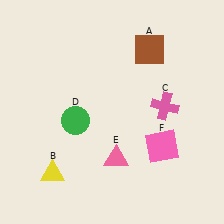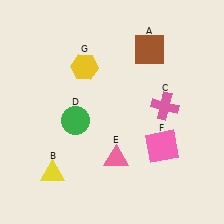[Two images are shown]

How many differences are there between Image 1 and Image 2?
There is 1 difference between the two images.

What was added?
A yellow hexagon (G) was added in Image 2.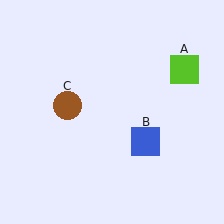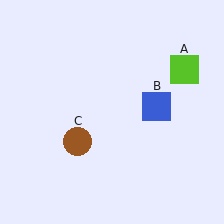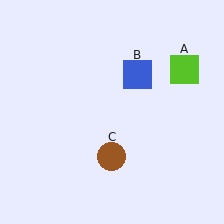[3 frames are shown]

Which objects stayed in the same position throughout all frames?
Lime square (object A) remained stationary.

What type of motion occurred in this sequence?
The blue square (object B), brown circle (object C) rotated counterclockwise around the center of the scene.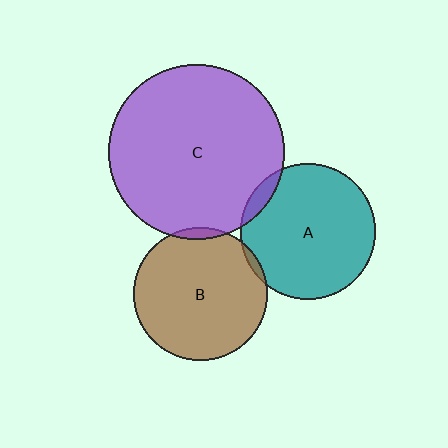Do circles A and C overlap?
Yes.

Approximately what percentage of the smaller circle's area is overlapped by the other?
Approximately 5%.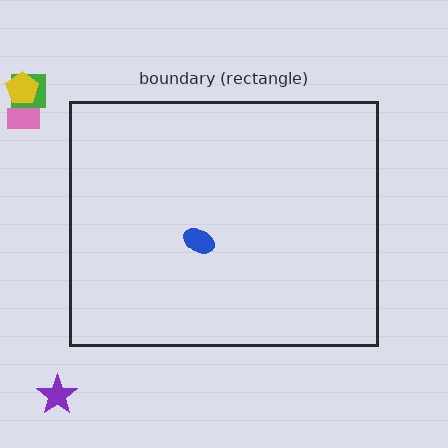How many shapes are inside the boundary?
1 inside, 4 outside.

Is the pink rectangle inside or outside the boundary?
Outside.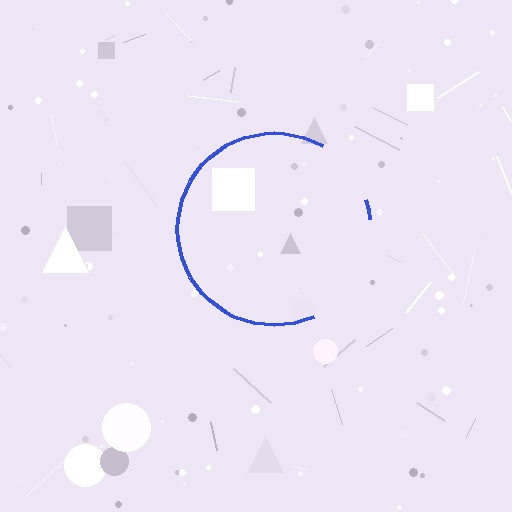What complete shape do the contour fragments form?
The contour fragments form a circle.